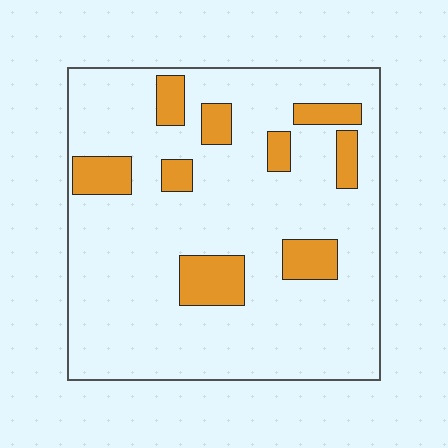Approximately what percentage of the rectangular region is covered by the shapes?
Approximately 15%.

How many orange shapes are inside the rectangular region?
9.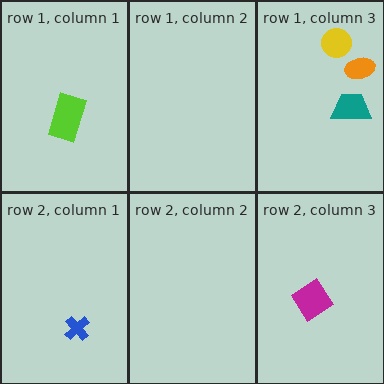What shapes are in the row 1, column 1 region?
The lime rectangle.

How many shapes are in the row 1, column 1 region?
1.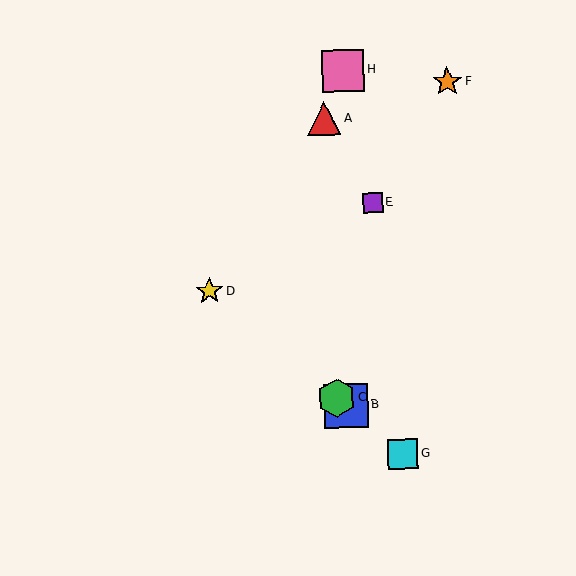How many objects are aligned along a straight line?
4 objects (B, C, D, G) are aligned along a straight line.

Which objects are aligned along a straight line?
Objects B, C, D, G are aligned along a straight line.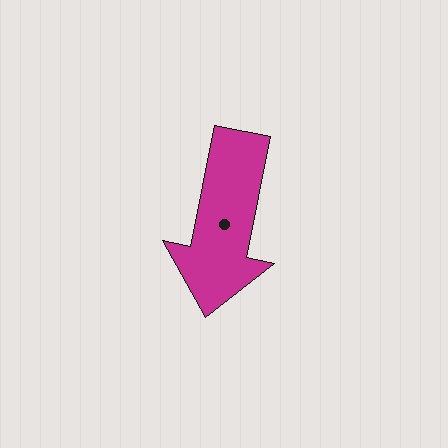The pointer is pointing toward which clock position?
Roughly 6 o'clock.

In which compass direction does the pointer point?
South.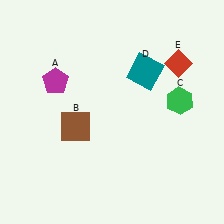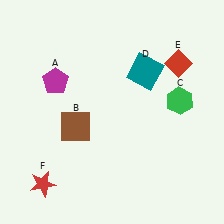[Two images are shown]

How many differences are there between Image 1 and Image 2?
There is 1 difference between the two images.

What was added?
A red star (F) was added in Image 2.